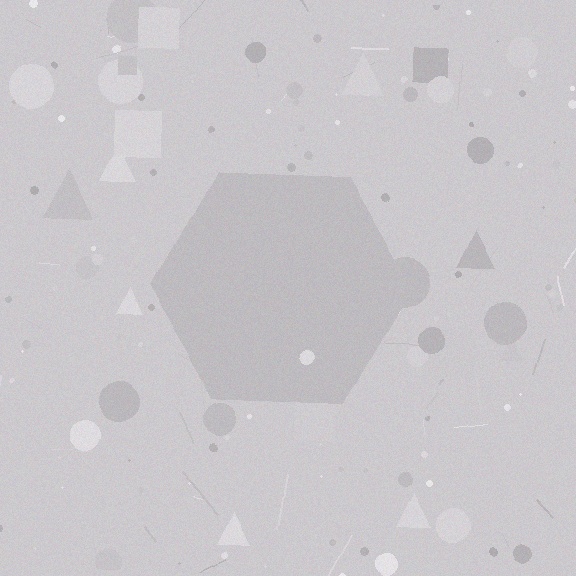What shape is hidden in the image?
A hexagon is hidden in the image.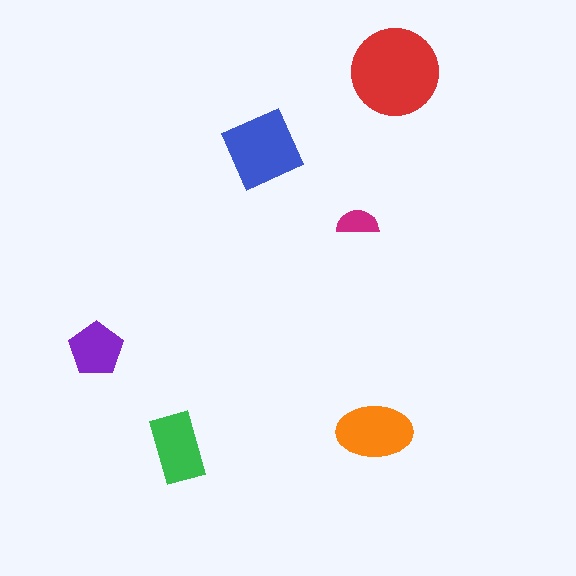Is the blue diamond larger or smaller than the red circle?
Smaller.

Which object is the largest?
The red circle.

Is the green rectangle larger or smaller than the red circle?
Smaller.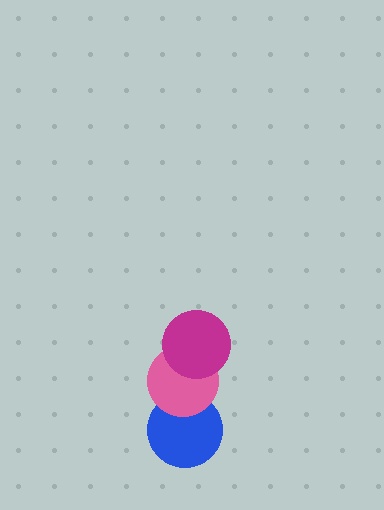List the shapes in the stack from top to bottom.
From top to bottom: the magenta circle, the pink circle, the blue circle.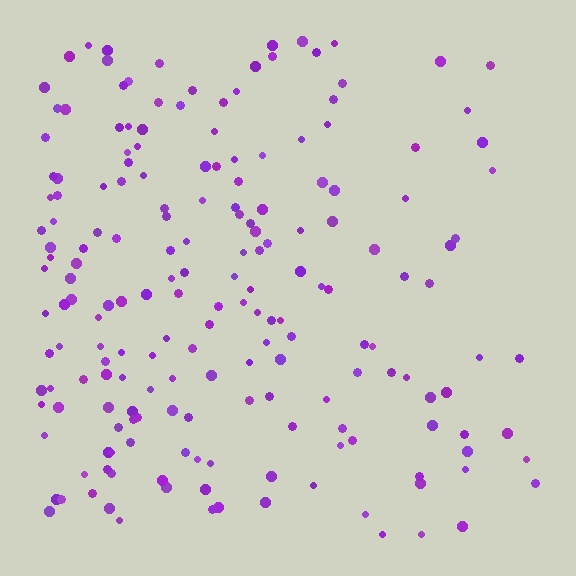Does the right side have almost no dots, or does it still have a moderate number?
Still a moderate number, just noticeably fewer than the left.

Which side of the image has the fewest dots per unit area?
The right.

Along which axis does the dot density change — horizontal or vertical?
Horizontal.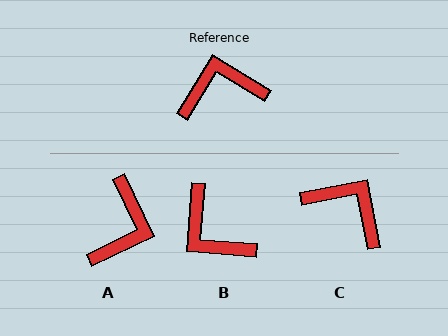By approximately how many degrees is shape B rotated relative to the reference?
Approximately 117 degrees counter-clockwise.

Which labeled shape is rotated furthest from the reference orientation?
A, about 123 degrees away.